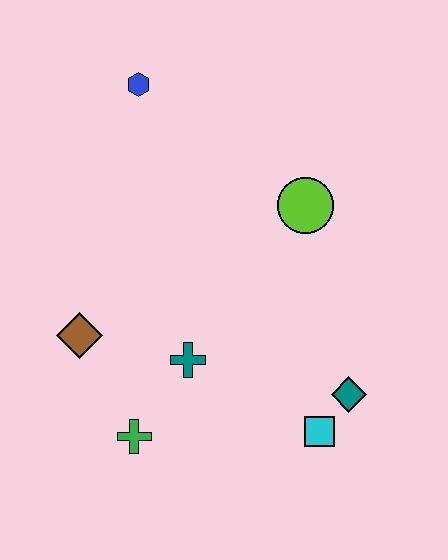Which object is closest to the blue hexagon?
The lime circle is closest to the blue hexagon.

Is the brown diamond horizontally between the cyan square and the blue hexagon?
No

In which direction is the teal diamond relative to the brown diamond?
The teal diamond is to the right of the brown diamond.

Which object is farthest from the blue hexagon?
The cyan square is farthest from the blue hexagon.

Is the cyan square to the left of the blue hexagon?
No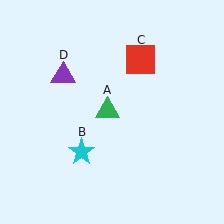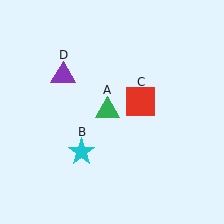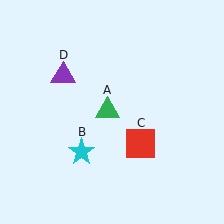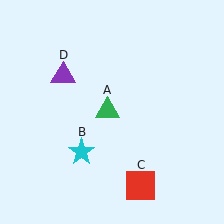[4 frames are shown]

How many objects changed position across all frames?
1 object changed position: red square (object C).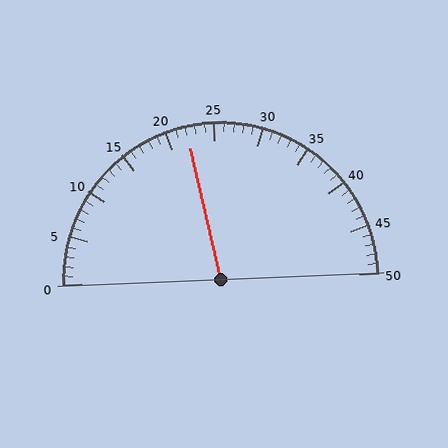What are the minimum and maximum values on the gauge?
The gauge ranges from 0 to 50.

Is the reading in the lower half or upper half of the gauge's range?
The reading is in the lower half of the range (0 to 50).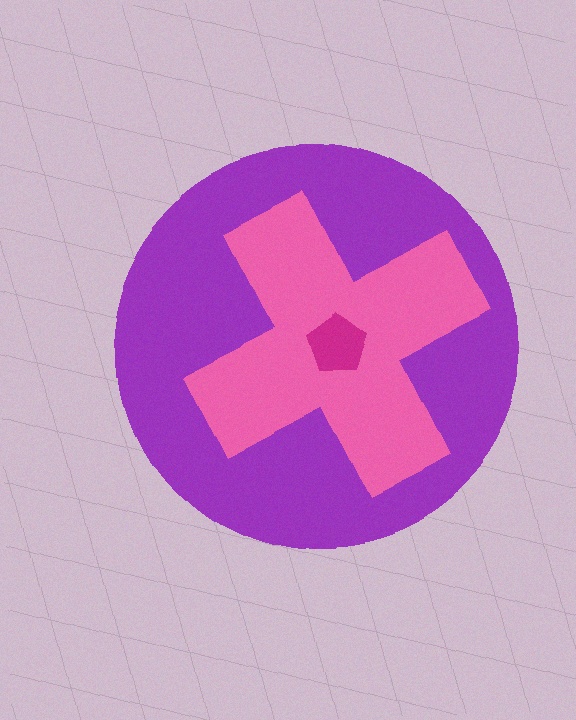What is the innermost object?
The magenta pentagon.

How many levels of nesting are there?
3.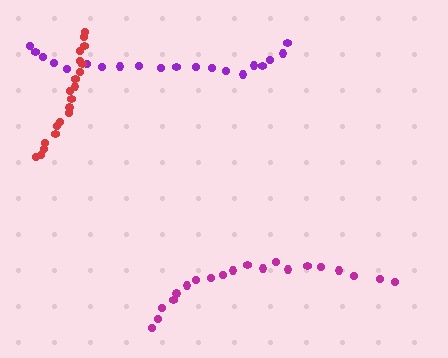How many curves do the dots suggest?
There are 3 distinct paths.